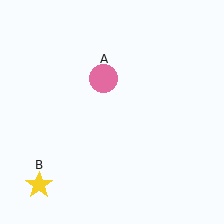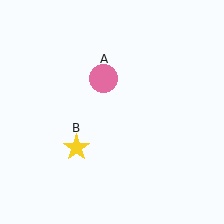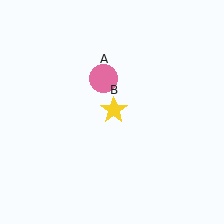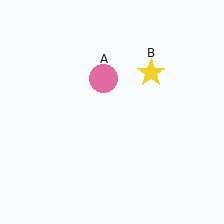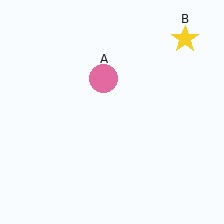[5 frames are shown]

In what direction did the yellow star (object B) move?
The yellow star (object B) moved up and to the right.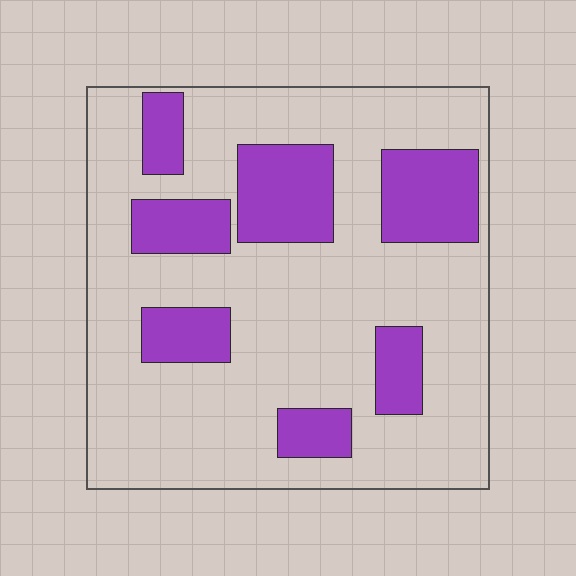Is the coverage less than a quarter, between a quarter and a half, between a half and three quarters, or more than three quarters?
Between a quarter and a half.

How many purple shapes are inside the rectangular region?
7.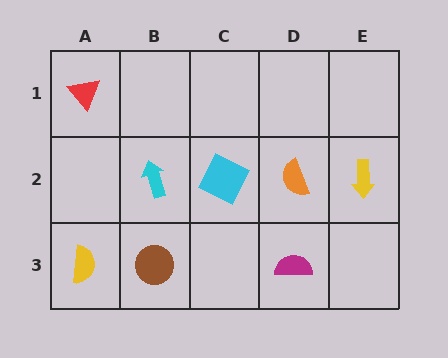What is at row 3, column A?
A yellow semicircle.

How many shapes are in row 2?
4 shapes.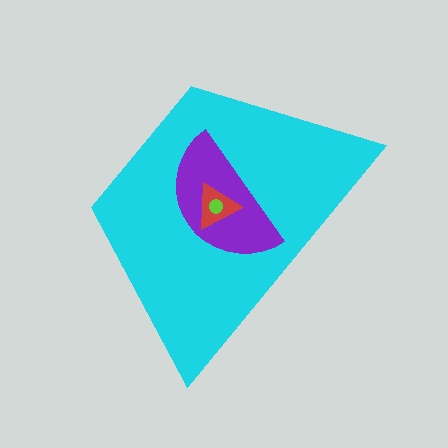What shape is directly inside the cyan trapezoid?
The purple semicircle.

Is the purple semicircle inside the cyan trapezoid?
Yes.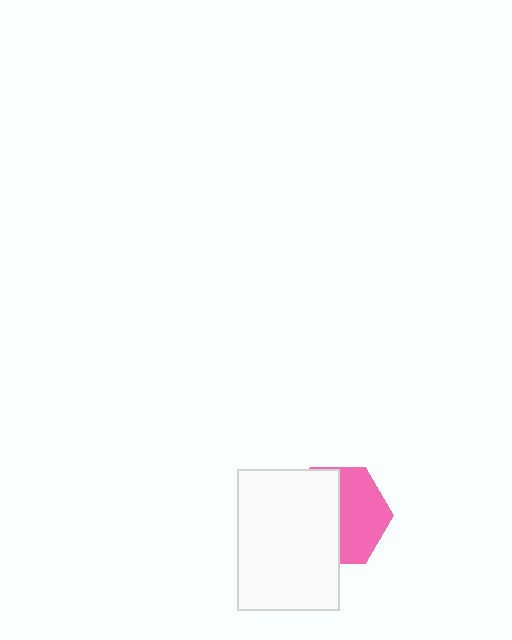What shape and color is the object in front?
The object in front is a white rectangle.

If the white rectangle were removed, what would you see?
You would see the complete pink hexagon.